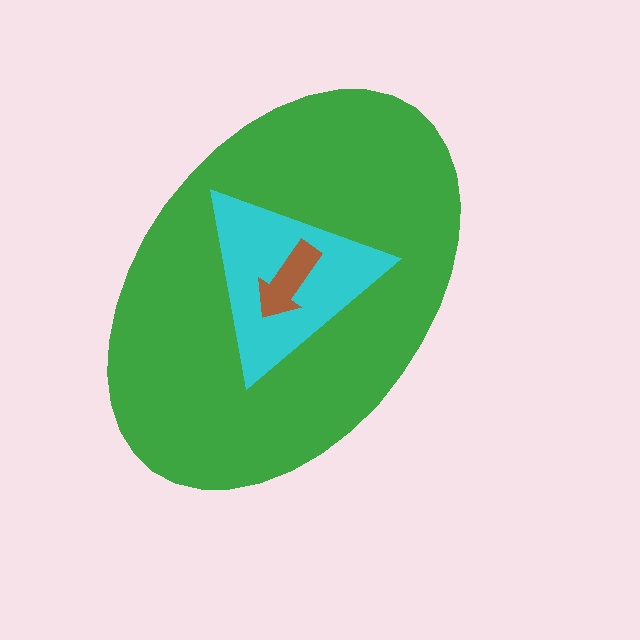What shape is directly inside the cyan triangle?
The brown arrow.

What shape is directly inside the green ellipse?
The cyan triangle.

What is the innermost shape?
The brown arrow.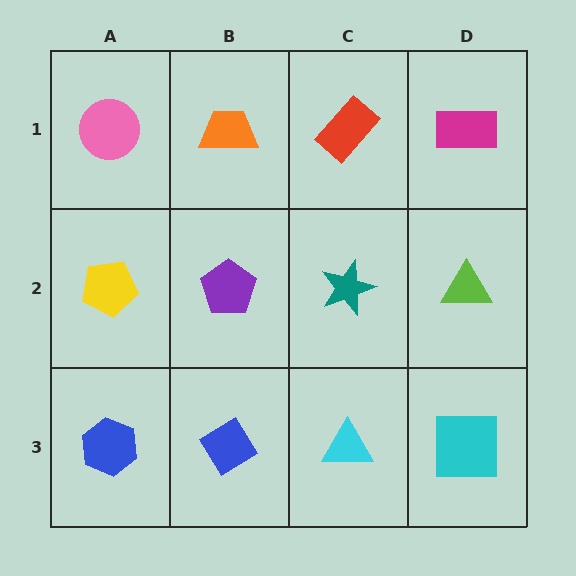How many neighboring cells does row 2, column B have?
4.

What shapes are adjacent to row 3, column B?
A purple pentagon (row 2, column B), a blue hexagon (row 3, column A), a cyan triangle (row 3, column C).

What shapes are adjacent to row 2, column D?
A magenta rectangle (row 1, column D), a cyan square (row 3, column D), a teal star (row 2, column C).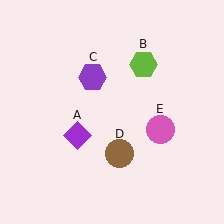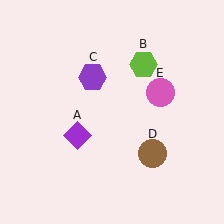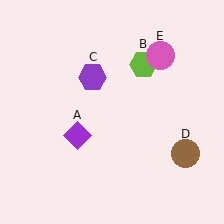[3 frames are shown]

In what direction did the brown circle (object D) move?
The brown circle (object D) moved right.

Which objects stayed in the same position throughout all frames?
Purple diamond (object A) and lime hexagon (object B) and purple hexagon (object C) remained stationary.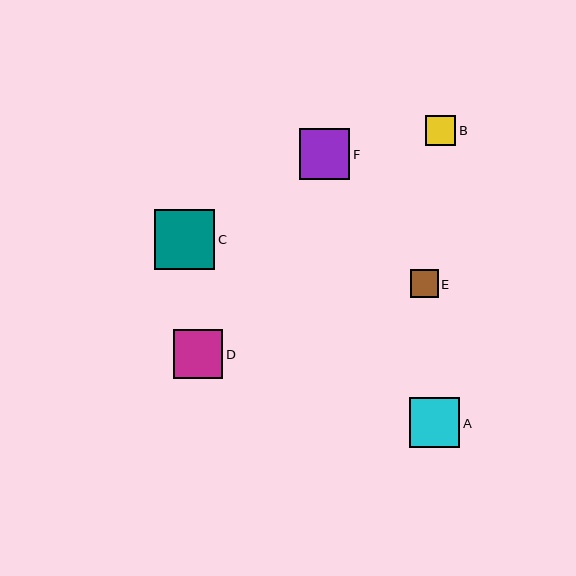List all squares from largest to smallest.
From largest to smallest: C, F, A, D, B, E.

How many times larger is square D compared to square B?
Square D is approximately 1.6 times the size of square B.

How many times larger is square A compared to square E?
Square A is approximately 1.8 times the size of square E.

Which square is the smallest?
Square E is the smallest with a size of approximately 28 pixels.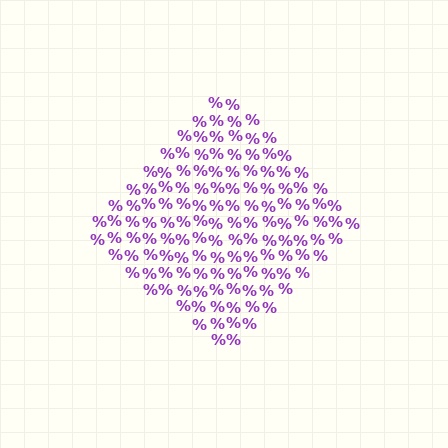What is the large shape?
The large shape is a diamond.